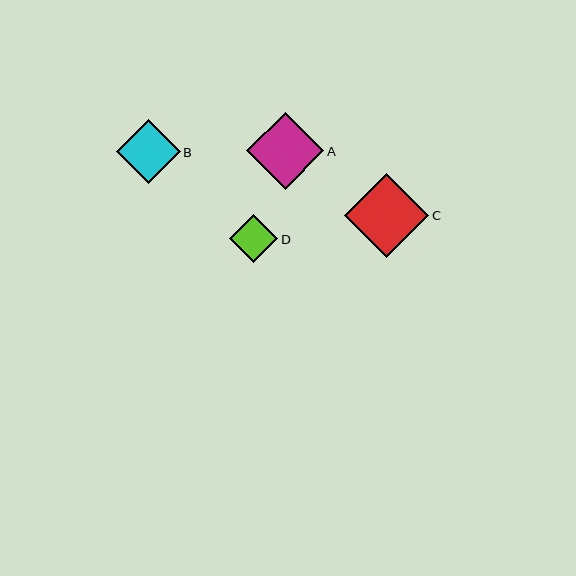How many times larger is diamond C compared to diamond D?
Diamond C is approximately 1.8 times the size of diamond D.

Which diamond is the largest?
Diamond C is the largest with a size of approximately 84 pixels.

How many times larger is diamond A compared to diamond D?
Diamond A is approximately 1.6 times the size of diamond D.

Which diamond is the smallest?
Diamond D is the smallest with a size of approximately 48 pixels.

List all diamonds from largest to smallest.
From largest to smallest: C, A, B, D.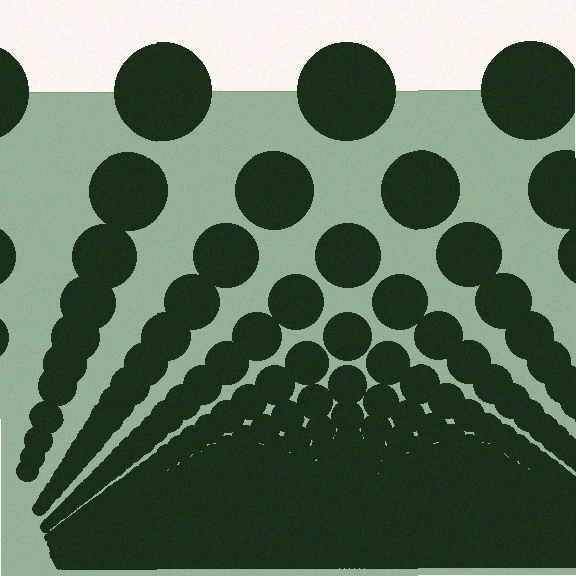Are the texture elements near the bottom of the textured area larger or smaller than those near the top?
Smaller. The gradient is inverted — elements near the bottom are smaller and denser.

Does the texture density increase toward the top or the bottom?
Density increases toward the bottom.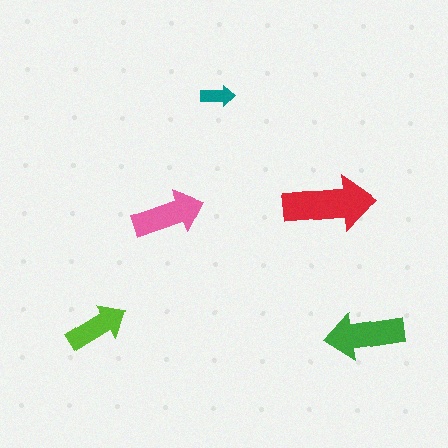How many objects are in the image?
There are 5 objects in the image.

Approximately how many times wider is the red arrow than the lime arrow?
About 1.5 times wider.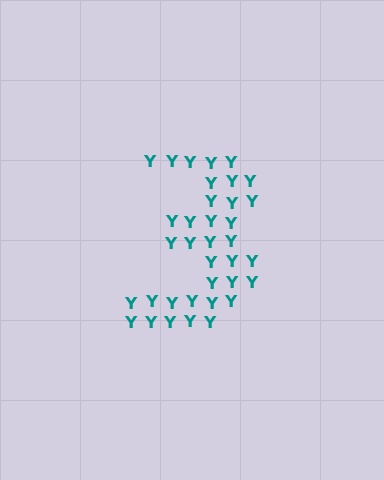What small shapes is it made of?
It is made of small letter Y's.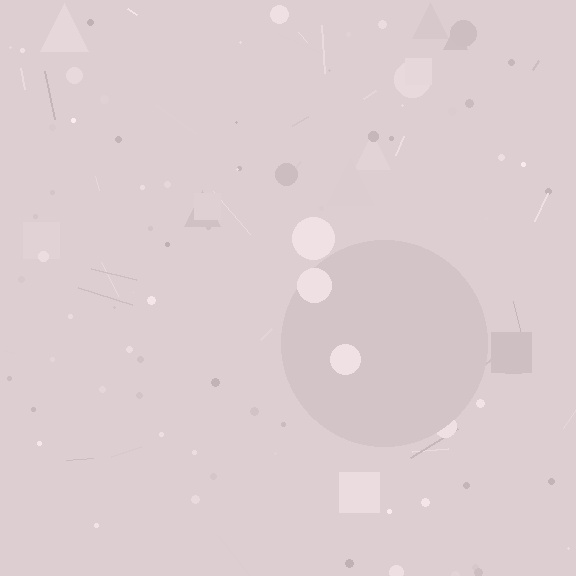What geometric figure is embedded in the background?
A circle is embedded in the background.